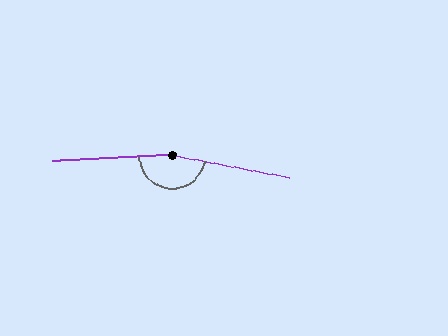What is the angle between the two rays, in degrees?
Approximately 166 degrees.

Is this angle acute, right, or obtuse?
It is obtuse.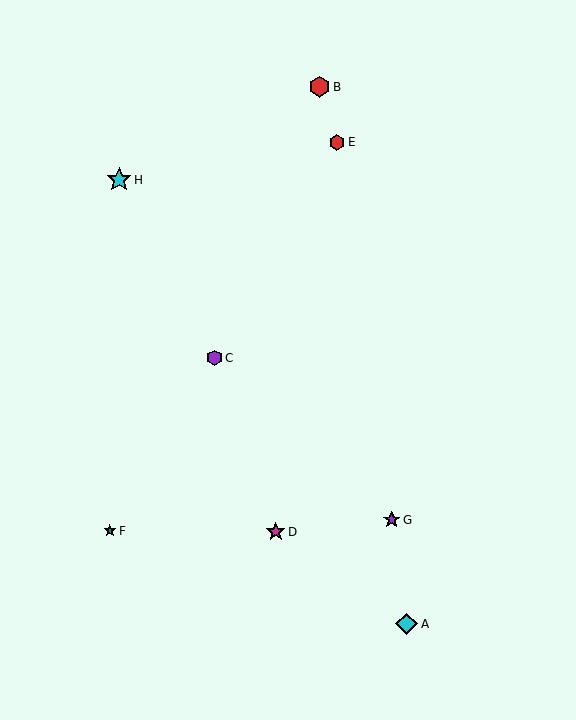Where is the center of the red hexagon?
The center of the red hexagon is at (337, 142).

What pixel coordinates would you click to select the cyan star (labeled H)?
Click at (119, 180) to select the cyan star H.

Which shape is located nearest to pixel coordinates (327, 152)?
The red hexagon (labeled E) at (337, 142) is nearest to that location.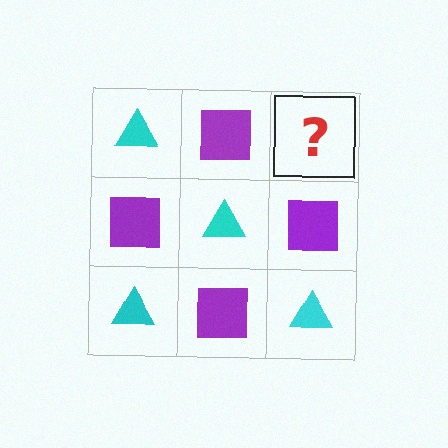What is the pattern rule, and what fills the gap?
The rule is that it alternates cyan triangle and purple square in a checkerboard pattern. The gap should be filled with a cyan triangle.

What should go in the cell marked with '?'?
The missing cell should contain a cyan triangle.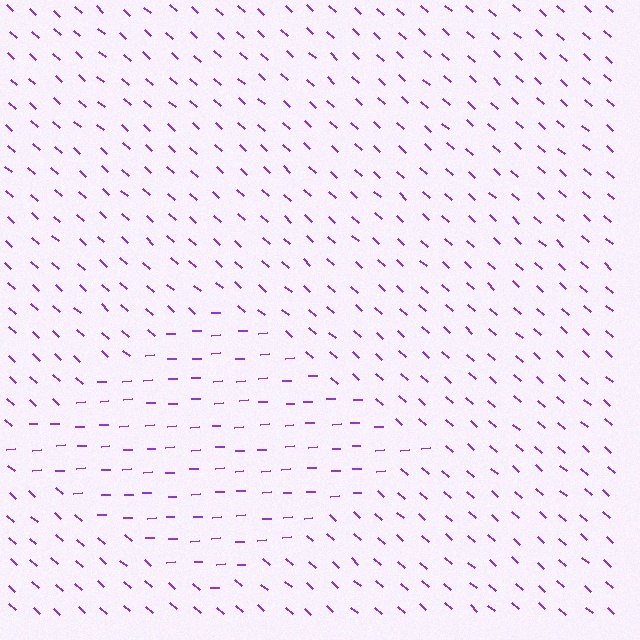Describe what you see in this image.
The image is filled with small purple line segments. A diamond region in the image has lines oriented differently from the surrounding lines, creating a visible texture boundary.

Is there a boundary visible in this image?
Yes, there is a texture boundary formed by a change in line orientation.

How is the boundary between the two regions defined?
The boundary is defined purely by a change in line orientation (approximately 45 degrees difference). All lines are the same color and thickness.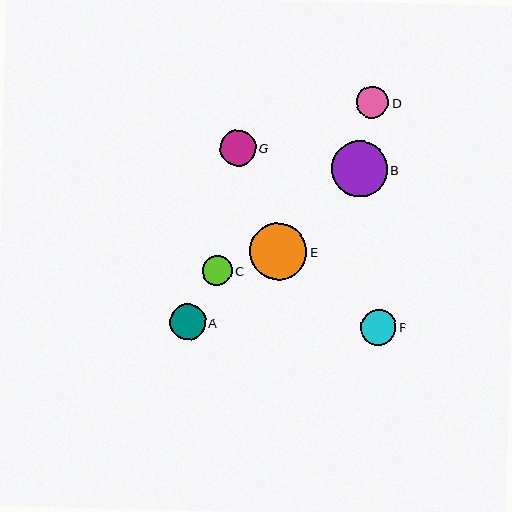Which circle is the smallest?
Circle C is the smallest with a size of approximately 30 pixels.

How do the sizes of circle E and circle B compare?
Circle E and circle B are approximately the same size.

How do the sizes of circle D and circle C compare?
Circle D and circle C are approximately the same size.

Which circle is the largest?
Circle E is the largest with a size of approximately 57 pixels.